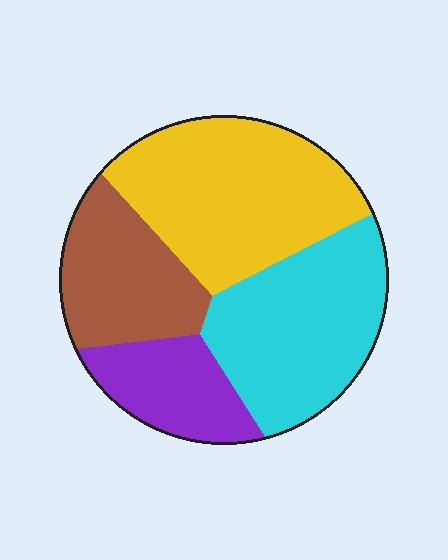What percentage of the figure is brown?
Brown covers roughly 20% of the figure.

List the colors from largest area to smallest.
From largest to smallest: yellow, cyan, brown, purple.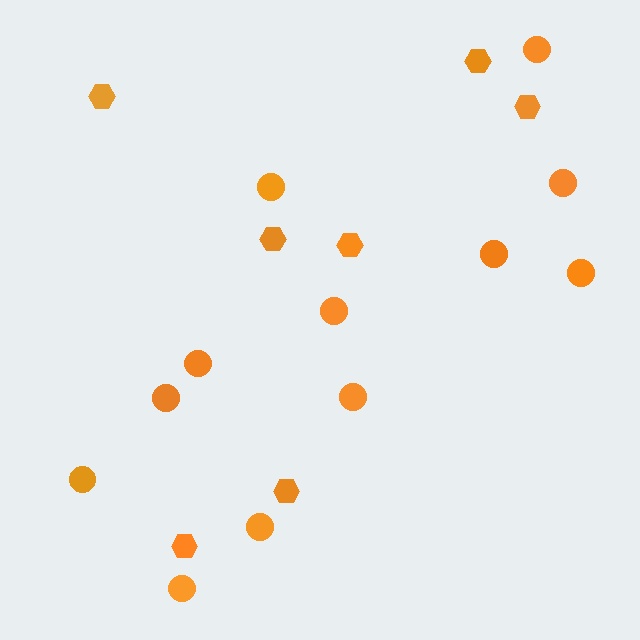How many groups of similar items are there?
There are 2 groups: one group of circles (12) and one group of hexagons (7).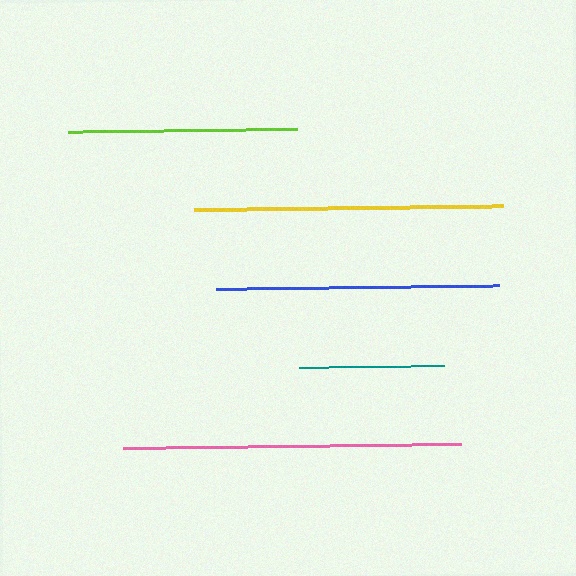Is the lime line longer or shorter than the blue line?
The blue line is longer than the lime line.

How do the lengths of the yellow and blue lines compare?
The yellow and blue lines are approximately the same length.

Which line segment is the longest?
The pink line is the longest at approximately 338 pixels.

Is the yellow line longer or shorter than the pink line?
The pink line is longer than the yellow line.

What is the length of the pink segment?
The pink segment is approximately 338 pixels long.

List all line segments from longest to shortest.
From longest to shortest: pink, yellow, blue, lime, teal.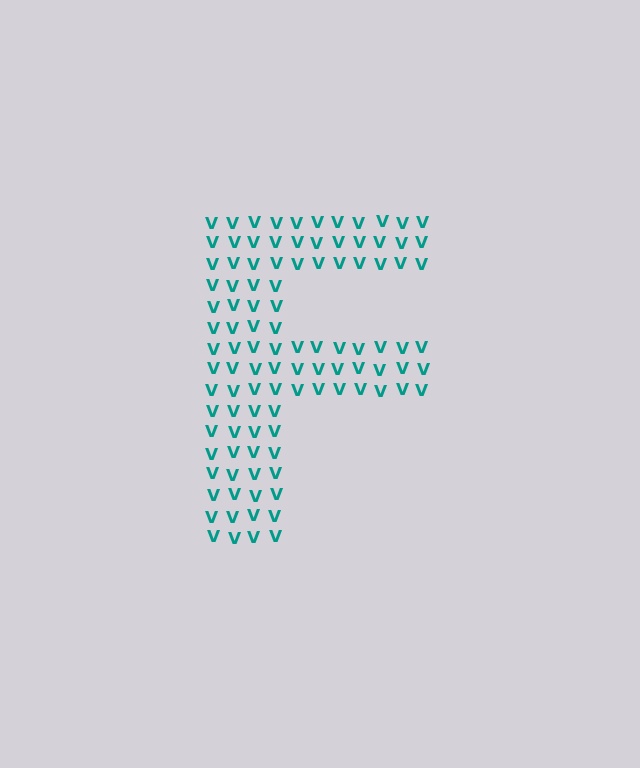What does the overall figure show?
The overall figure shows the letter F.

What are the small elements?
The small elements are letter V's.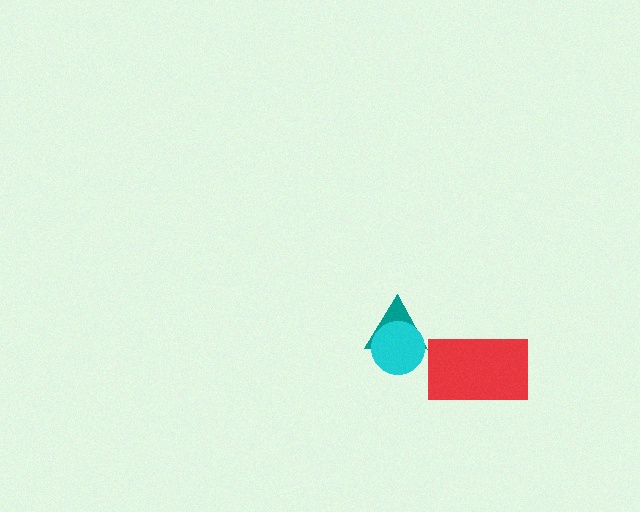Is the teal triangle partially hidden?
Yes, it is partially covered by another shape.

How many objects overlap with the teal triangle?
1 object overlaps with the teal triangle.